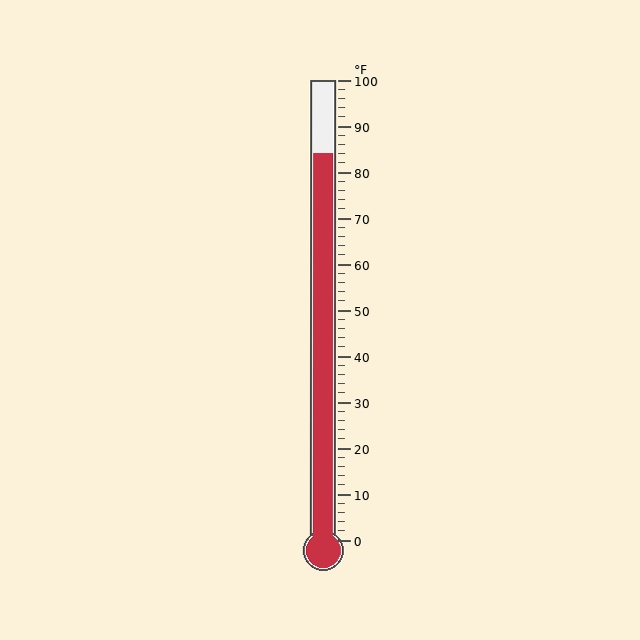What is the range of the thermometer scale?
The thermometer scale ranges from 0°F to 100°F.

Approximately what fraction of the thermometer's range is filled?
The thermometer is filled to approximately 85% of its range.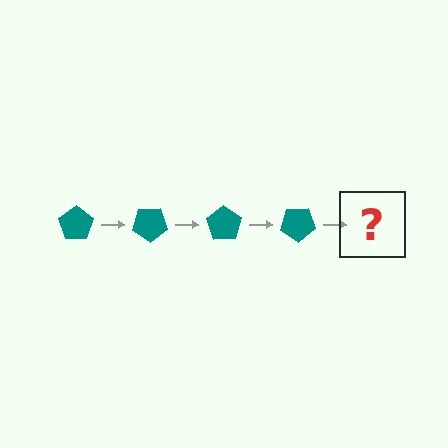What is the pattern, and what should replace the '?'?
The pattern is that the pentagon rotates 35 degrees each step. The '?' should be a teal pentagon rotated 140 degrees.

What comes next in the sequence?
The next element should be a teal pentagon rotated 140 degrees.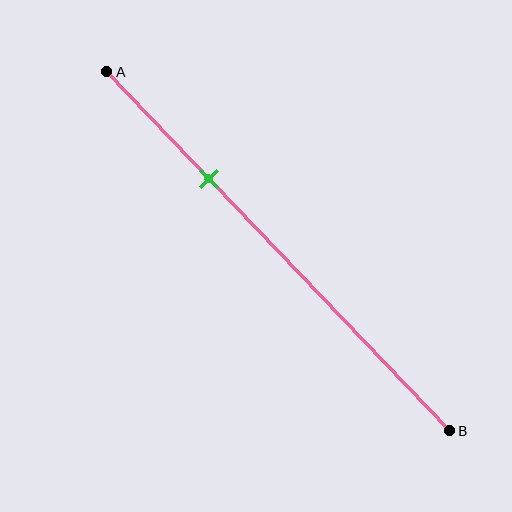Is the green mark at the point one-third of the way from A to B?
No, the mark is at about 30% from A, not at the 33% one-third point.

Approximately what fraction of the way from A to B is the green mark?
The green mark is approximately 30% of the way from A to B.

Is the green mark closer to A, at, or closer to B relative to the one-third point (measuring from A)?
The green mark is closer to point A than the one-third point of segment AB.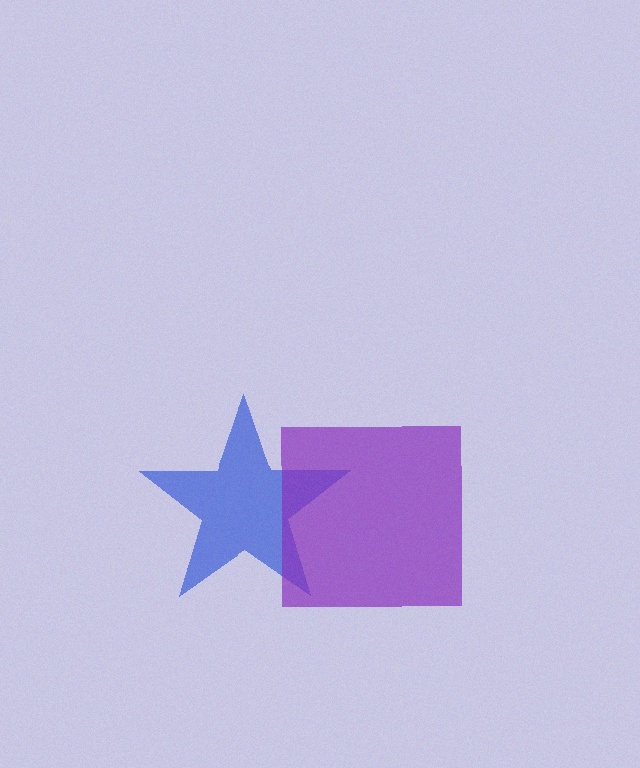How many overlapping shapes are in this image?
There are 2 overlapping shapes in the image.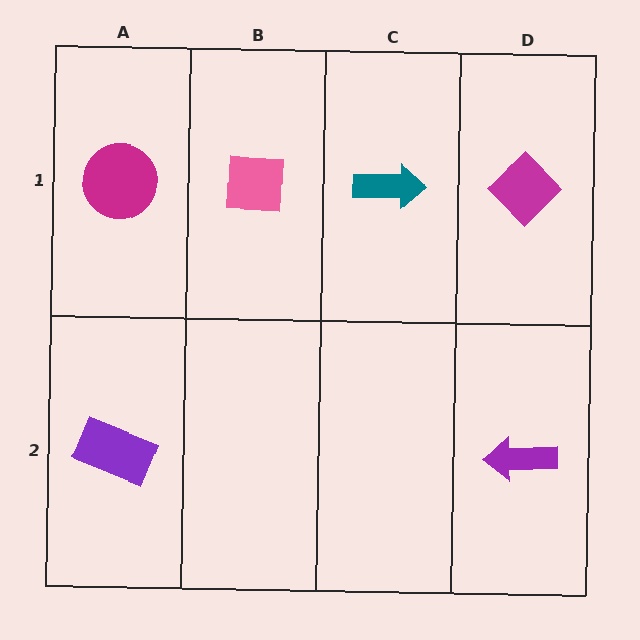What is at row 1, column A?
A magenta circle.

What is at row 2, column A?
A purple rectangle.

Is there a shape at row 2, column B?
No, that cell is empty.